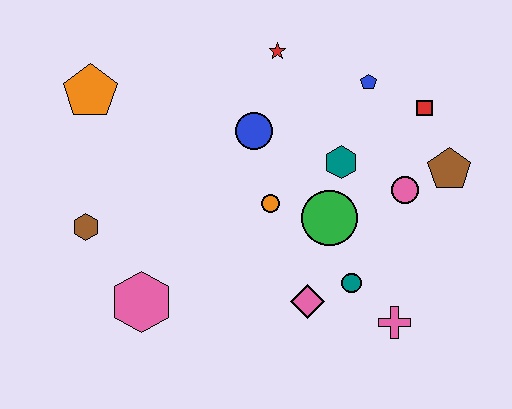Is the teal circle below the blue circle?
Yes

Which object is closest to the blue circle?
The orange circle is closest to the blue circle.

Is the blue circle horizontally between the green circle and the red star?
No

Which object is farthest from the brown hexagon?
The brown pentagon is farthest from the brown hexagon.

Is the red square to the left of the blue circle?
No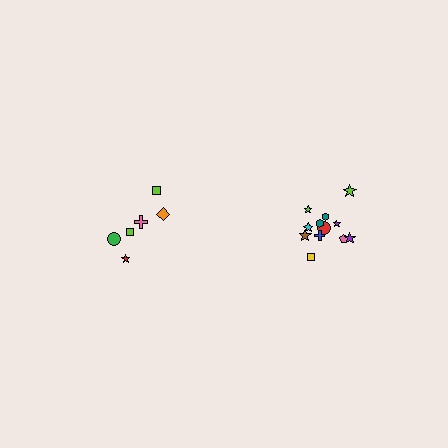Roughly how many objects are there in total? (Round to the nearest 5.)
Roughly 20 objects in total.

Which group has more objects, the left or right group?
The right group.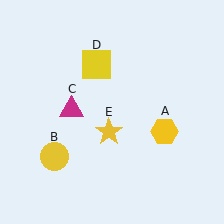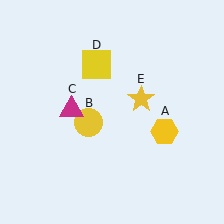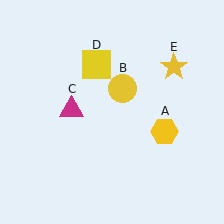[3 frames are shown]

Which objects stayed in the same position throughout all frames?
Yellow hexagon (object A) and magenta triangle (object C) and yellow square (object D) remained stationary.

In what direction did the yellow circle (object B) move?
The yellow circle (object B) moved up and to the right.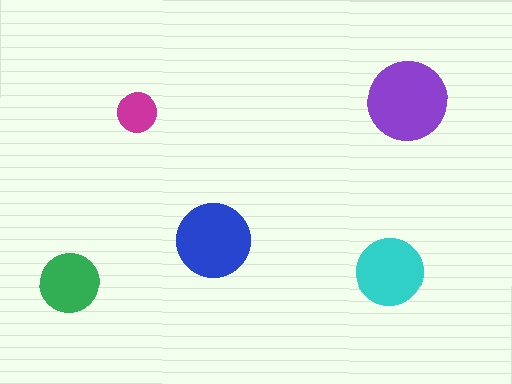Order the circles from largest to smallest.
the purple one, the blue one, the cyan one, the green one, the magenta one.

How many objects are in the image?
There are 5 objects in the image.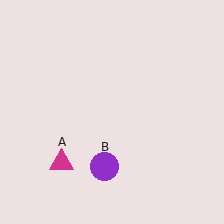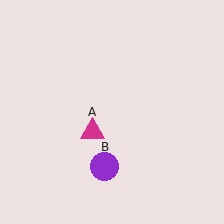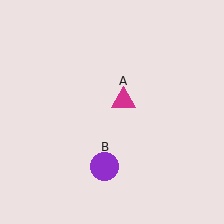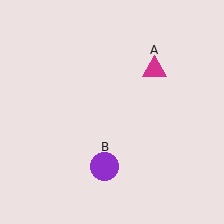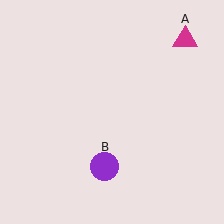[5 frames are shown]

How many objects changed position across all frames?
1 object changed position: magenta triangle (object A).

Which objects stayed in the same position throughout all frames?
Purple circle (object B) remained stationary.